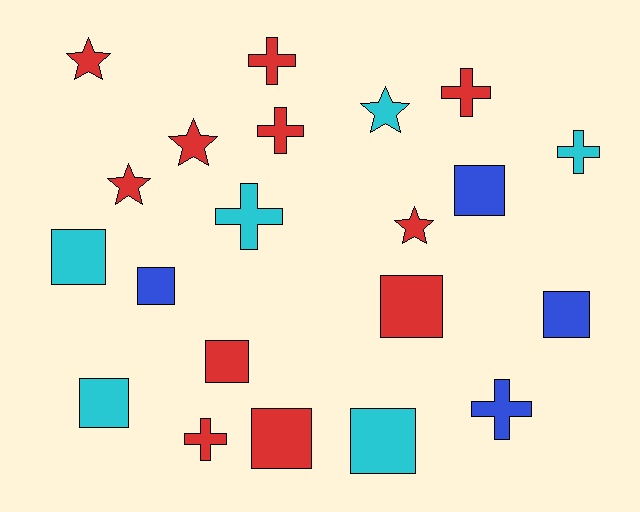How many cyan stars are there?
There is 1 cyan star.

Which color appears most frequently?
Red, with 11 objects.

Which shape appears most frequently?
Square, with 9 objects.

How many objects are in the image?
There are 21 objects.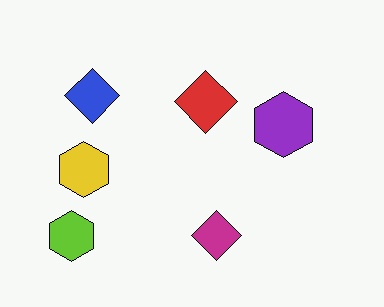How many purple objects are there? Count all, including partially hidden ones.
There is 1 purple object.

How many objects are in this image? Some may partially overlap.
There are 6 objects.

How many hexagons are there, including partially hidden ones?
There are 3 hexagons.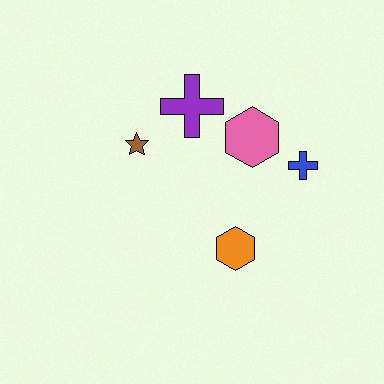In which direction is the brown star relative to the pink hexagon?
The brown star is to the left of the pink hexagon.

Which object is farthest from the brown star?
The blue cross is farthest from the brown star.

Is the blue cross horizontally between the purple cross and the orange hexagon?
No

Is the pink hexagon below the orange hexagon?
No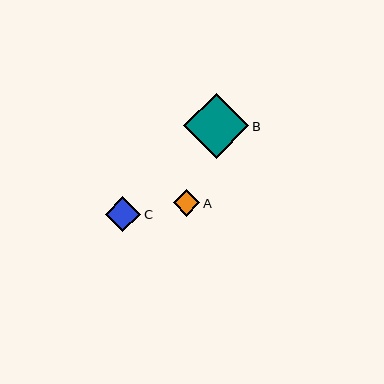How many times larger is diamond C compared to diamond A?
Diamond C is approximately 1.3 times the size of diamond A.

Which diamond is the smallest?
Diamond A is the smallest with a size of approximately 26 pixels.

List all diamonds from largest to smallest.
From largest to smallest: B, C, A.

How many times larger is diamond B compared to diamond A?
Diamond B is approximately 2.5 times the size of diamond A.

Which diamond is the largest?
Diamond B is the largest with a size of approximately 65 pixels.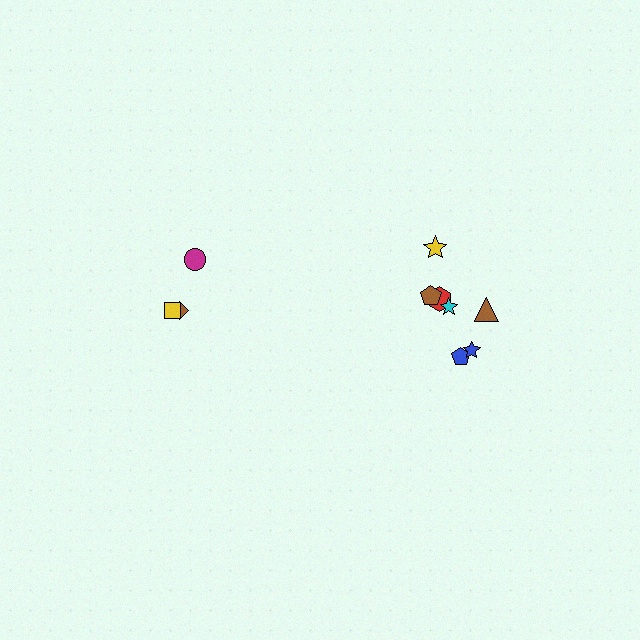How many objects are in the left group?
There are 3 objects.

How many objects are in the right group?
There are 7 objects.